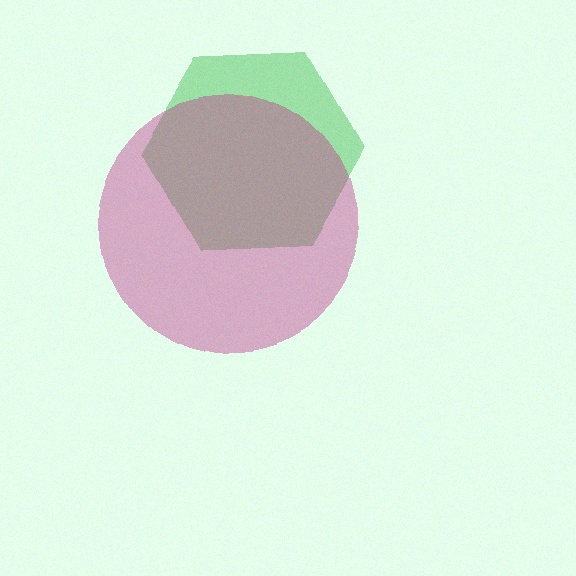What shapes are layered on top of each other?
The layered shapes are: a green hexagon, a magenta circle.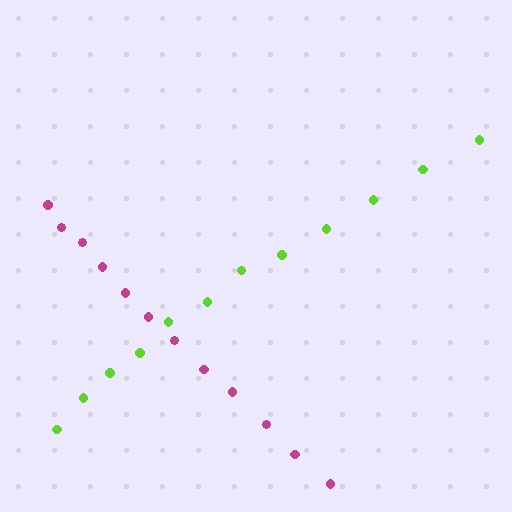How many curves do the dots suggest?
There are 2 distinct paths.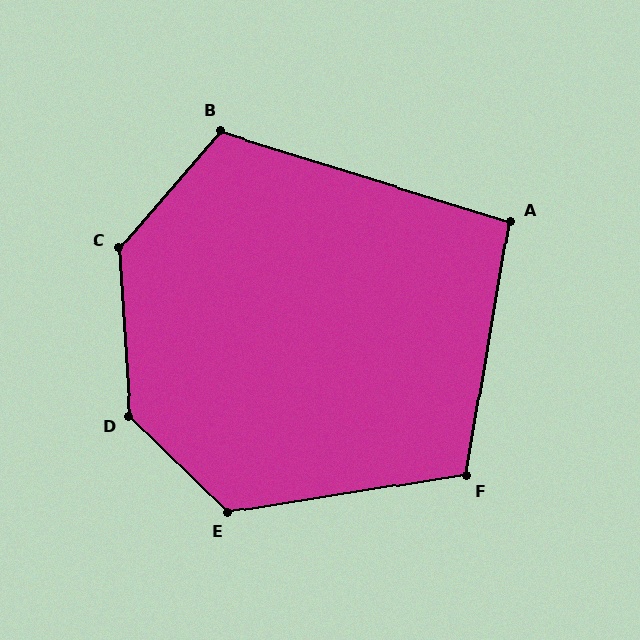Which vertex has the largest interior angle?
D, at approximately 138 degrees.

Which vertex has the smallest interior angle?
A, at approximately 98 degrees.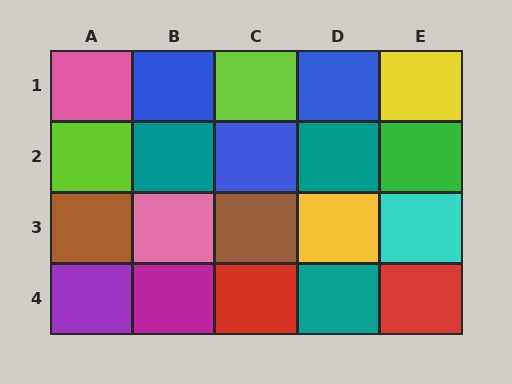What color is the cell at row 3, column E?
Cyan.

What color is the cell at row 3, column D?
Yellow.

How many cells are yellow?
2 cells are yellow.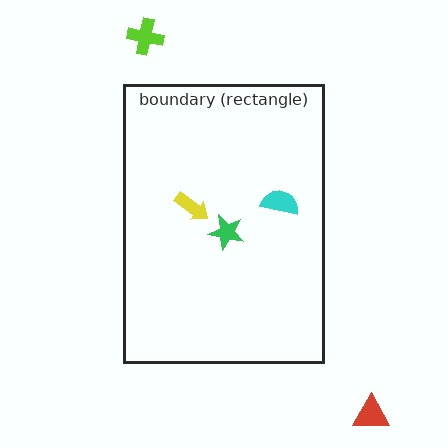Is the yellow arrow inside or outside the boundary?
Inside.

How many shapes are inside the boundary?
3 inside, 2 outside.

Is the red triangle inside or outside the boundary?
Outside.